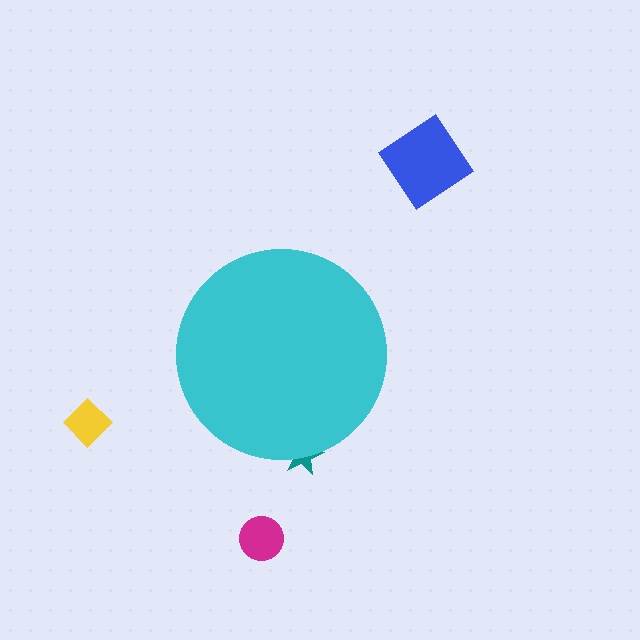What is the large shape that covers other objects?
A cyan circle.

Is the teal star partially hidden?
Yes, the teal star is partially hidden behind the cyan circle.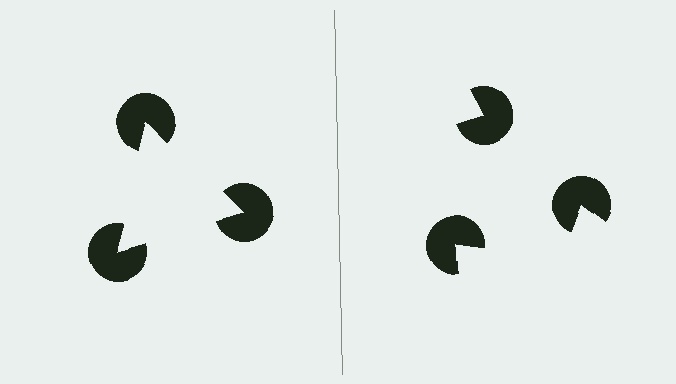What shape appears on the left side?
An illusory triangle.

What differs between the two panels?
The pac-man discs are positioned identically on both sides; only the wedge orientations differ. On the left they align to a triangle; on the right they are misaligned.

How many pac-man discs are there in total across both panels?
6 — 3 on each side.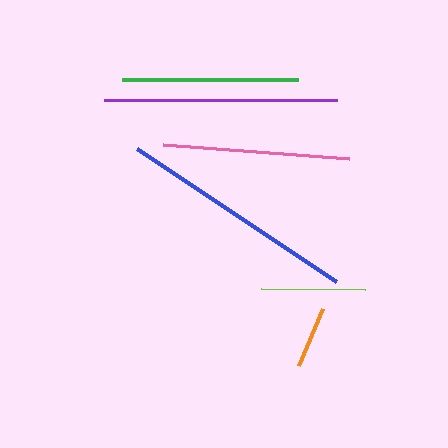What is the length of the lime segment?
The lime segment is approximately 104 pixels long.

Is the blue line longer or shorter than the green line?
The blue line is longer than the green line.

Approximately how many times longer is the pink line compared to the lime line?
The pink line is approximately 1.8 times the length of the lime line.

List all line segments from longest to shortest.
From longest to shortest: blue, purple, pink, green, lime, orange.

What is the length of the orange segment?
The orange segment is approximately 61 pixels long.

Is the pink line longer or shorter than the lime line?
The pink line is longer than the lime line.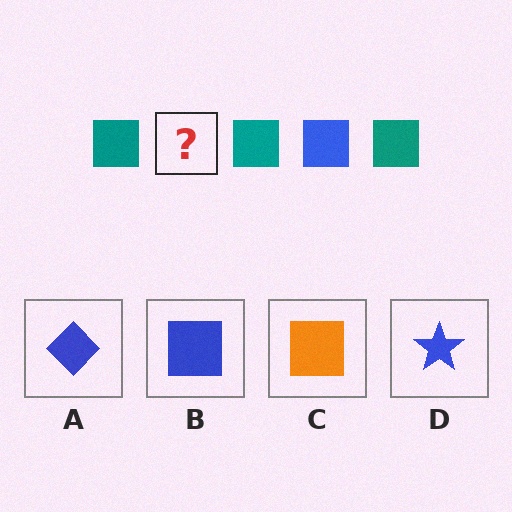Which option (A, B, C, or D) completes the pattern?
B.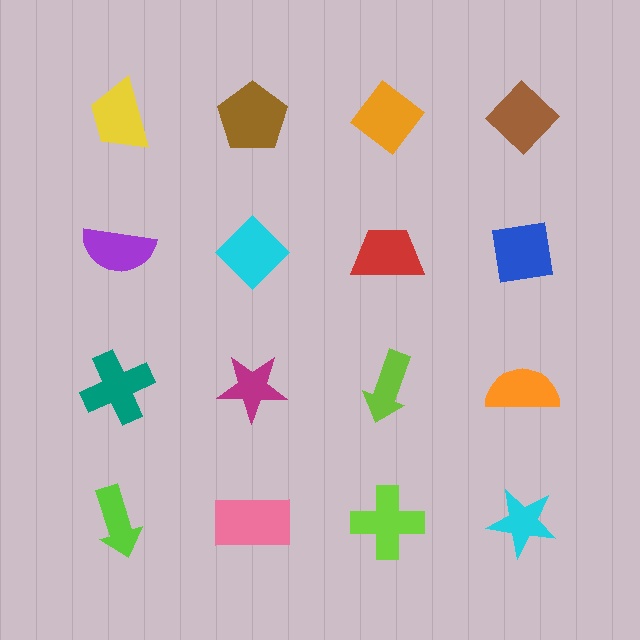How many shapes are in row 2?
4 shapes.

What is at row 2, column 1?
A purple semicircle.